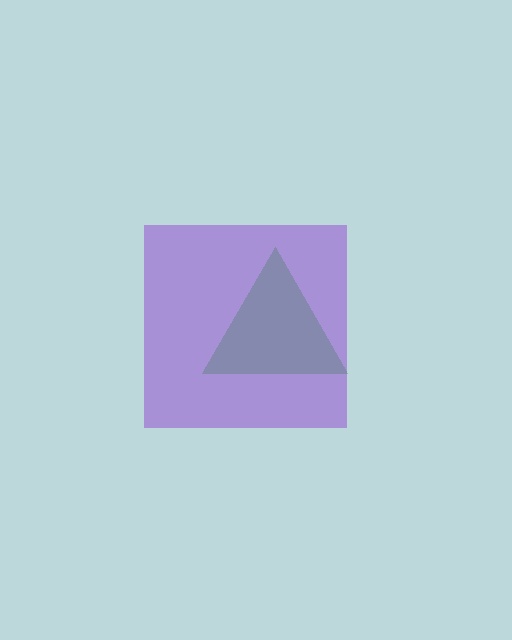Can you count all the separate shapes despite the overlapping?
Yes, there are 2 separate shapes.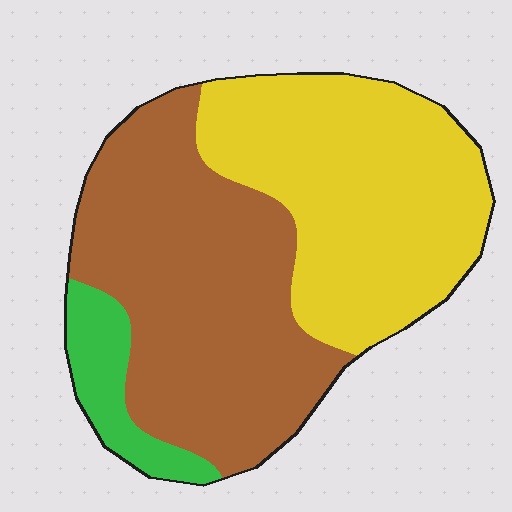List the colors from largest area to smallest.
From largest to smallest: brown, yellow, green.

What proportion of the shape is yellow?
Yellow takes up between a third and a half of the shape.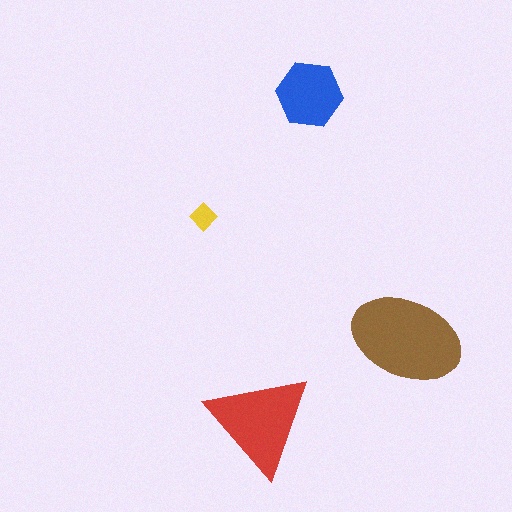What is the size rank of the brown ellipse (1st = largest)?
1st.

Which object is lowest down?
The red triangle is bottommost.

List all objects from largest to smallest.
The brown ellipse, the red triangle, the blue hexagon, the yellow diamond.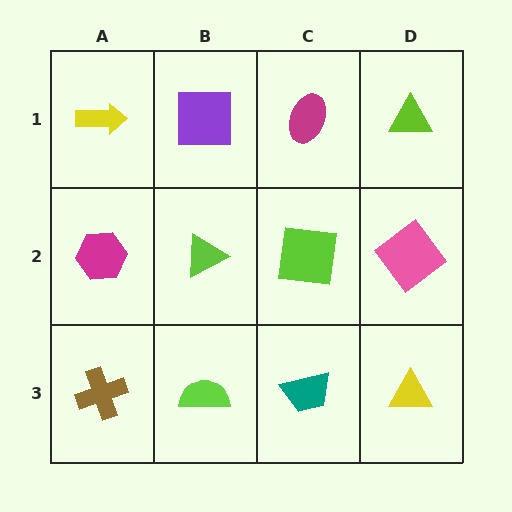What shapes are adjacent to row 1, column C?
A lime square (row 2, column C), a purple square (row 1, column B), a lime triangle (row 1, column D).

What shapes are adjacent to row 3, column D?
A pink diamond (row 2, column D), a teal trapezoid (row 3, column C).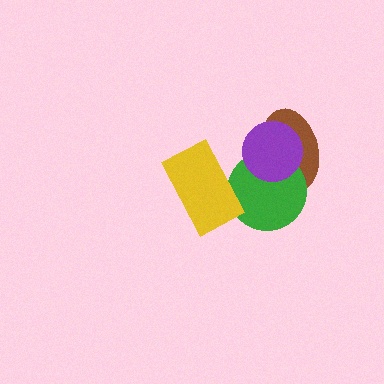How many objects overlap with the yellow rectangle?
1 object overlaps with the yellow rectangle.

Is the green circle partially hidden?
Yes, it is partially covered by another shape.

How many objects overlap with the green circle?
3 objects overlap with the green circle.